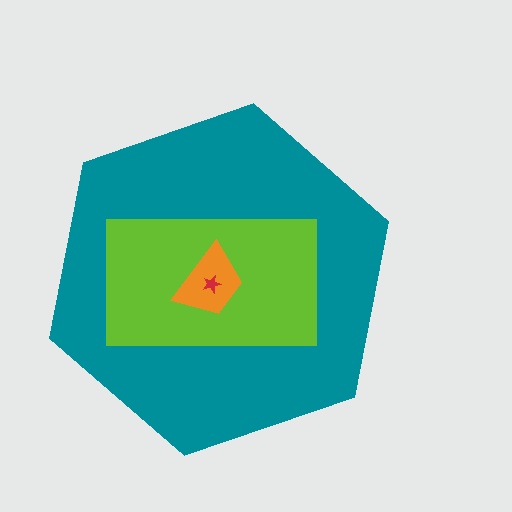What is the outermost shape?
The teal hexagon.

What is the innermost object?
The red star.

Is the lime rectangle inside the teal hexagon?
Yes.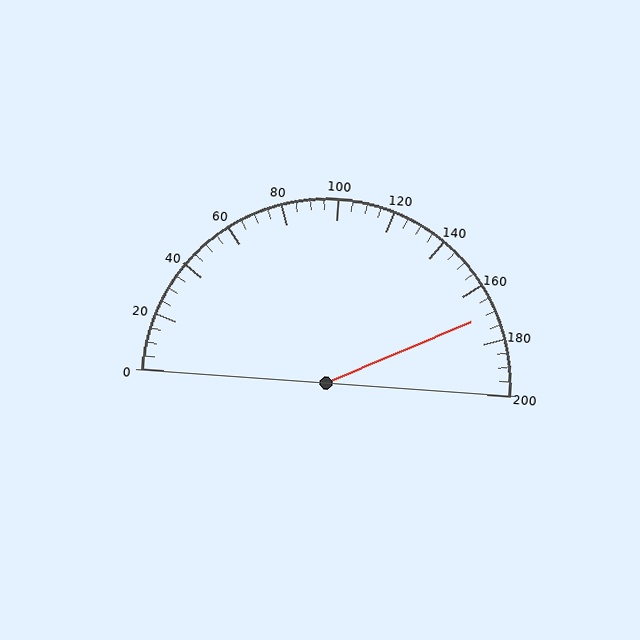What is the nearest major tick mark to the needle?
The nearest major tick mark is 160.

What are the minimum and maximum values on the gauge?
The gauge ranges from 0 to 200.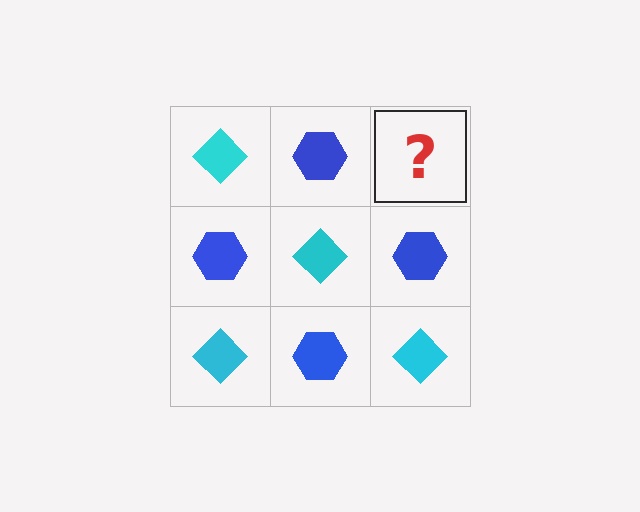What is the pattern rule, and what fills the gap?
The rule is that it alternates cyan diamond and blue hexagon in a checkerboard pattern. The gap should be filled with a cyan diamond.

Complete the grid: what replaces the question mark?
The question mark should be replaced with a cyan diamond.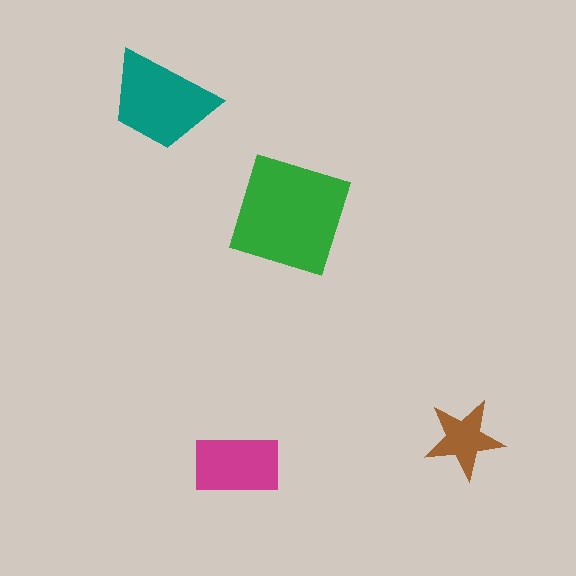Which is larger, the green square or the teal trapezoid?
The green square.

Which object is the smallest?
The brown star.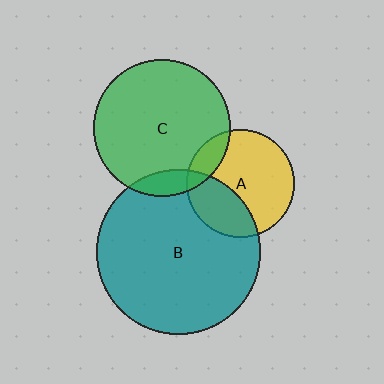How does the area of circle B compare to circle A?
Approximately 2.3 times.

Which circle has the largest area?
Circle B (teal).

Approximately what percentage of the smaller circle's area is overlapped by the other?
Approximately 10%.